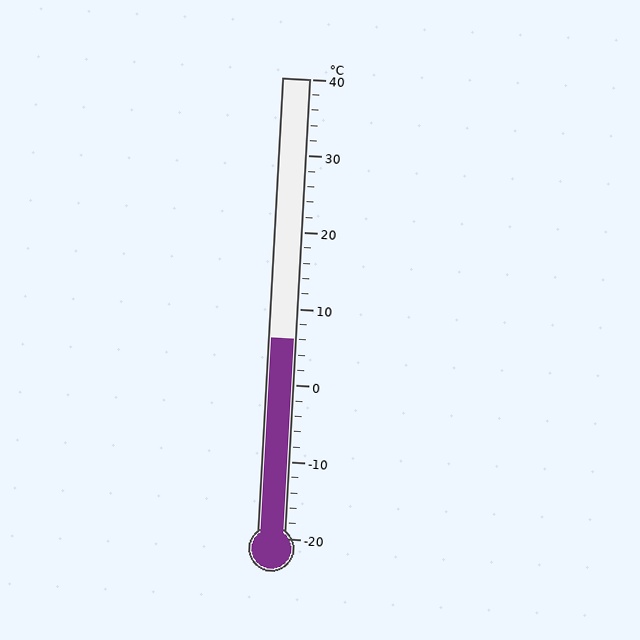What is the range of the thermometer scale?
The thermometer scale ranges from -20°C to 40°C.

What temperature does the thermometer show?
The thermometer shows approximately 6°C.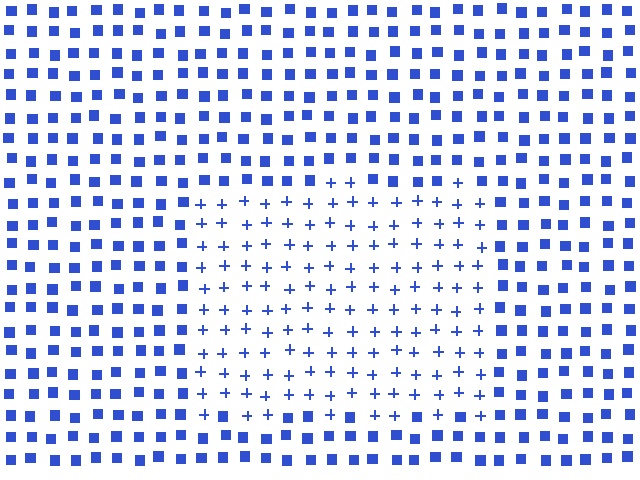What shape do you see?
I see a rectangle.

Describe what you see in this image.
The image is filled with small blue elements arranged in a uniform grid. A rectangle-shaped region contains plus signs, while the surrounding area contains squares. The boundary is defined purely by the change in element shape.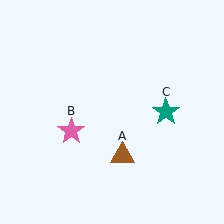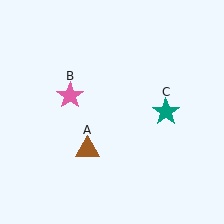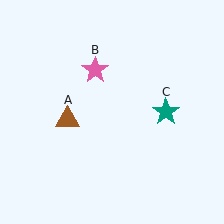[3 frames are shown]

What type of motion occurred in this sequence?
The brown triangle (object A), pink star (object B) rotated clockwise around the center of the scene.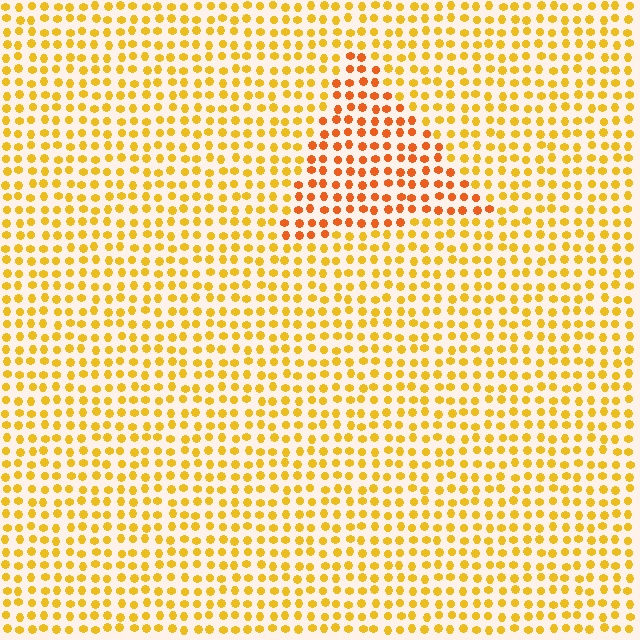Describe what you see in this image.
The image is filled with small yellow elements in a uniform arrangement. A triangle-shaped region is visible where the elements are tinted to a slightly different hue, forming a subtle color boundary.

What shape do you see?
I see a triangle.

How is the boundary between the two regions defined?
The boundary is defined purely by a slight shift in hue (about 28 degrees). Spacing, size, and orientation are identical on both sides.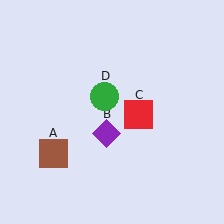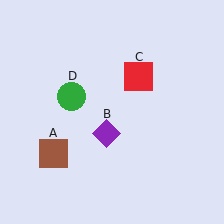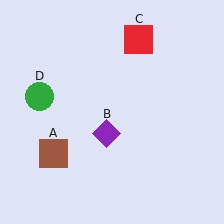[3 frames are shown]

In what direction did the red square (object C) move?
The red square (object C) moved up.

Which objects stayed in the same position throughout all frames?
Brown square (object A) and purple diamond (object B) remained stationary.